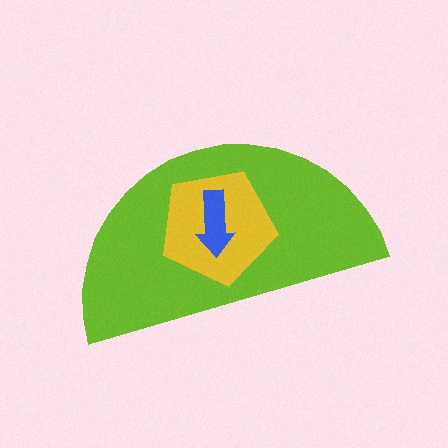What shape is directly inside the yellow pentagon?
The blue arrow.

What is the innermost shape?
The blue arrow.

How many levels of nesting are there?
3.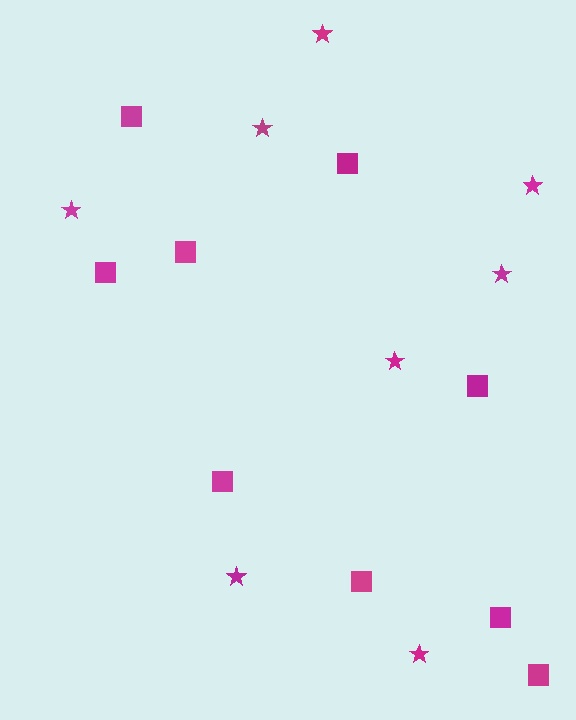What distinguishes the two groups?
There are 2 groups: one group of squares (9) and one group of stars (8).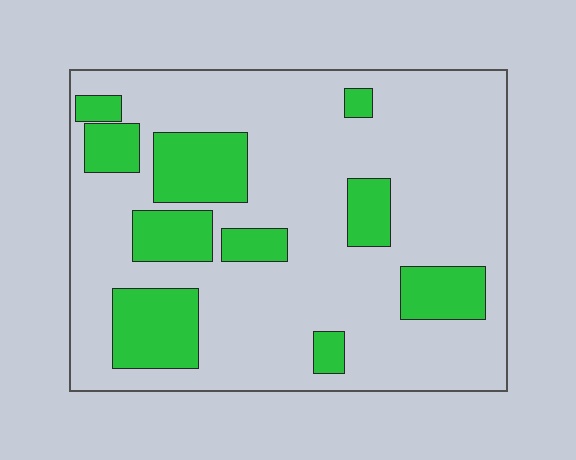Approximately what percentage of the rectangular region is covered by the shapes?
Approximately 25%.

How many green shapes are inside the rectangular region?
10.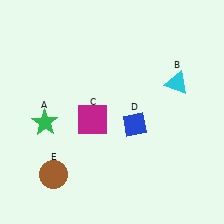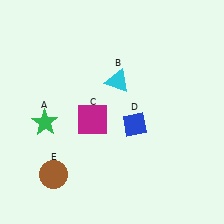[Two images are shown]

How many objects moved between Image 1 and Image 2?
1 object moved between the two images.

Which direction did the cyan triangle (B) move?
The cyan triangle (B) moved left.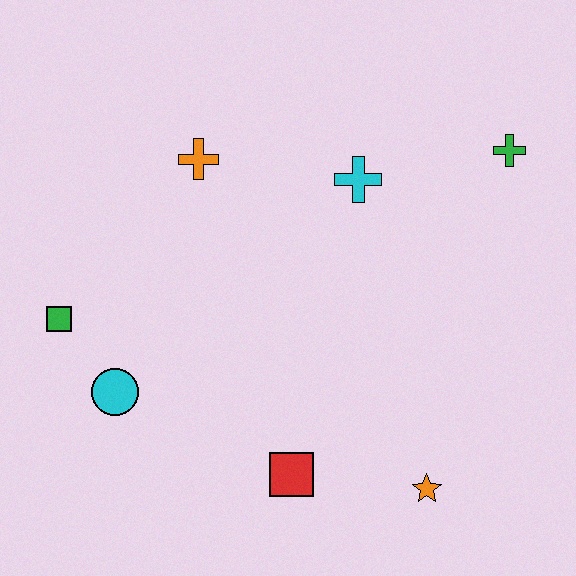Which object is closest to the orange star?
The red square is closest to the orange star.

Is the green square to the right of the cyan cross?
No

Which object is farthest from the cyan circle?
The green cross is farthest from the cyan circle.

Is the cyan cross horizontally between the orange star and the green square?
Yes